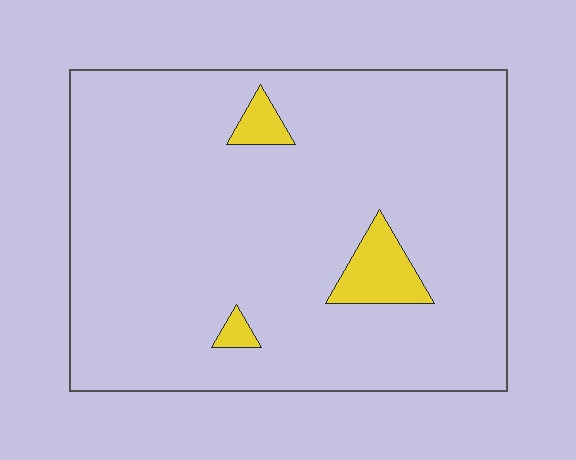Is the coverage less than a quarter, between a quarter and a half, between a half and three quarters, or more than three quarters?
Less than a quarter.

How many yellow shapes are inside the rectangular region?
3.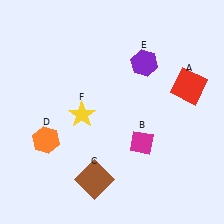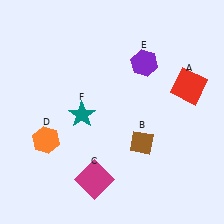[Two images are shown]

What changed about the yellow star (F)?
In Image 1, F is yellow. In Image 2, it changed to teal.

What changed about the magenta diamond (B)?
In Image 1, B is magenta. In Image 2, it changed to brown.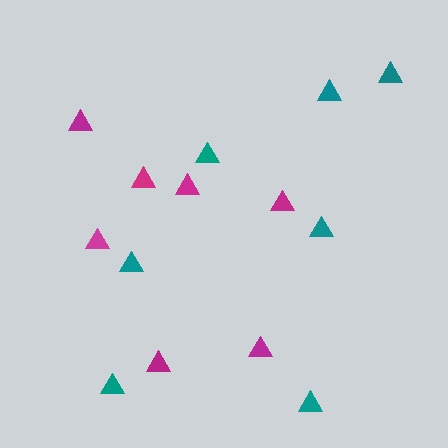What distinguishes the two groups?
There are 2 groups: one group of magenta triangles (7) and one group of teal triangles (7).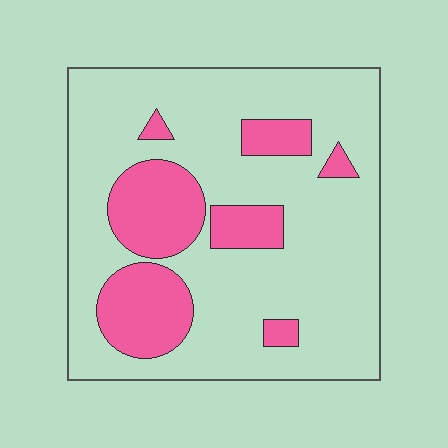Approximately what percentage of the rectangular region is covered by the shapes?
Approximately 25%.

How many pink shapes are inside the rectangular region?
7.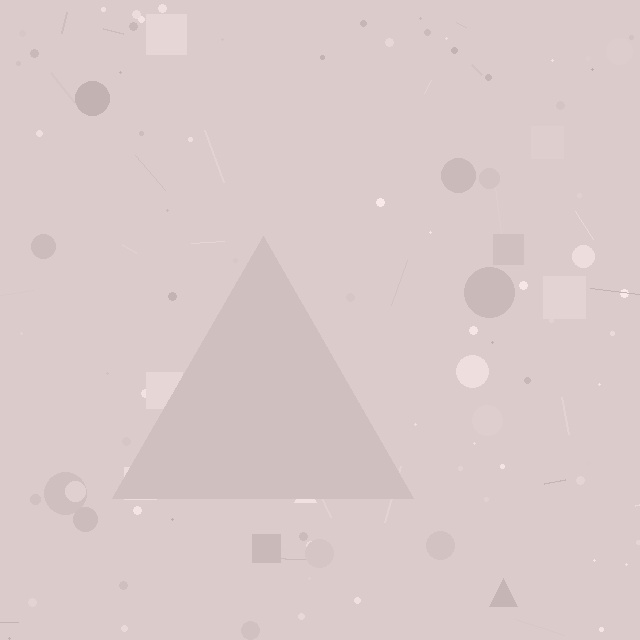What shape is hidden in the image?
A triangle is hidden in the image.